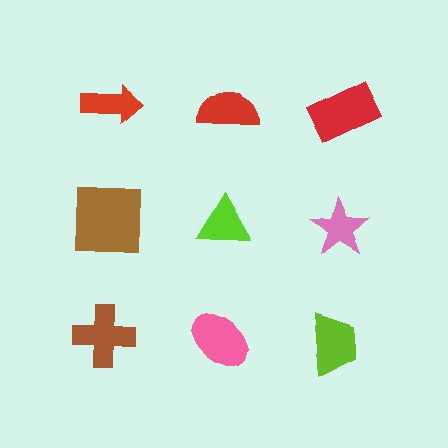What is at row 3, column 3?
A lime trapezoid.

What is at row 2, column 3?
A pink star.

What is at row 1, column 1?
A red arrow.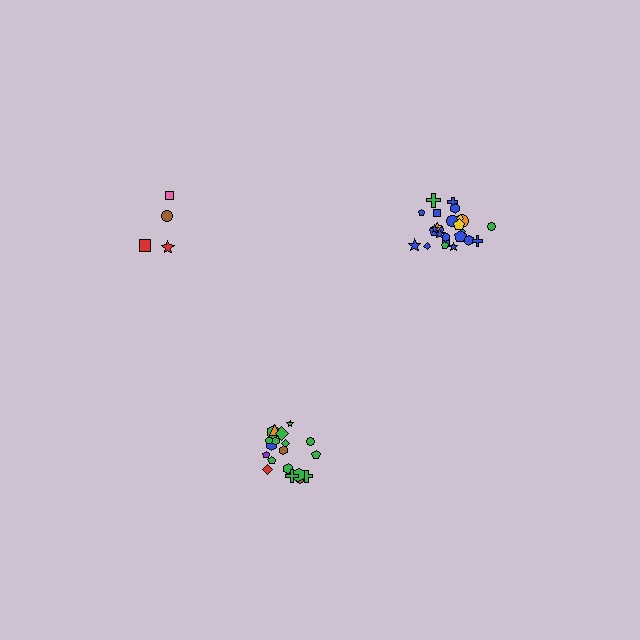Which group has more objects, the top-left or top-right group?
The top-right group.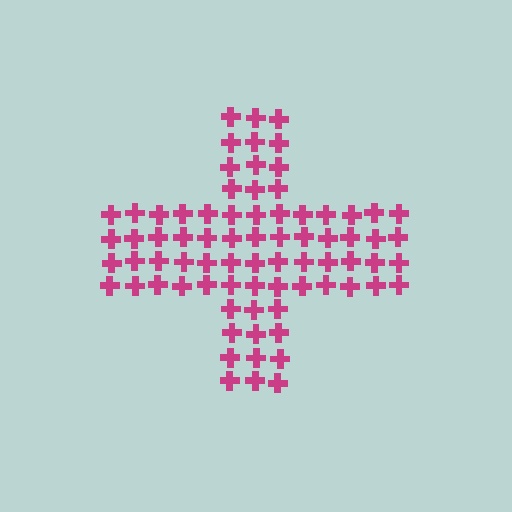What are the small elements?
The small elements are crosses.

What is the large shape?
The large shape is a cross.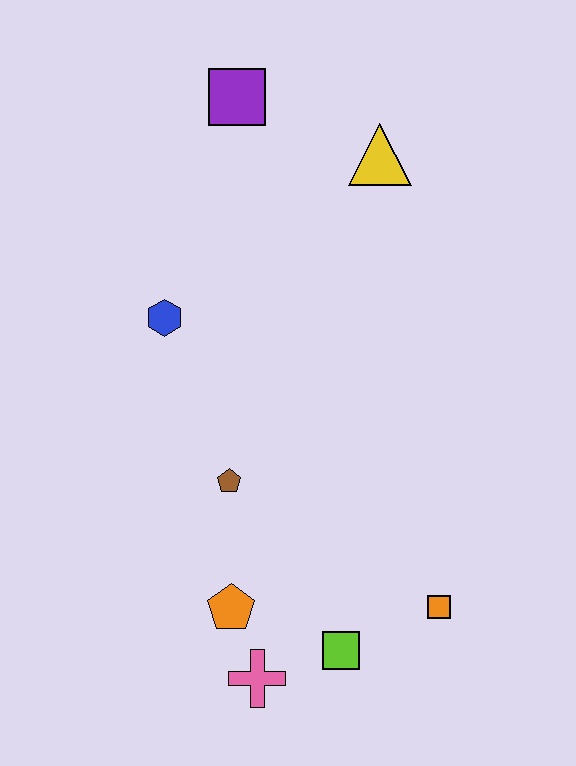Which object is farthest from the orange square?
The purple square is farthest from the orange square.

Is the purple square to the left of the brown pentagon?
No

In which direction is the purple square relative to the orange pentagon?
The purple square is above the orange pentagon.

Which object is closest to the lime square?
The pink cross is closest to the lime square.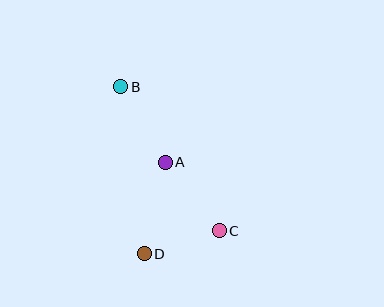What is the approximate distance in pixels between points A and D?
The distance between A and D is approximately 94 pixels.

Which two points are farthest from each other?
Points B and C are farthest from each other.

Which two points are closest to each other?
Points C and D are closest to each other.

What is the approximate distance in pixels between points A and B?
The distance between A and B is approximately 87 pixels.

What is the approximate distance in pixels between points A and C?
The distance between A and C is approximately 87 pixels.